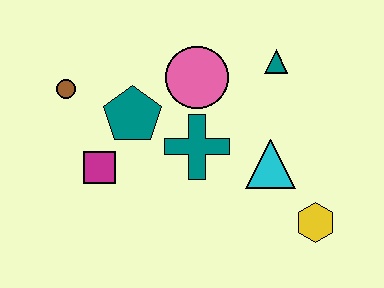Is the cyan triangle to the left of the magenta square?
No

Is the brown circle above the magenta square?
Yes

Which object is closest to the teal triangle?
The pink circle is closest to the teal triangle.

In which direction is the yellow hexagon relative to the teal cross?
The yellow hexagon is to the right of the teal cross.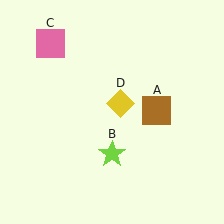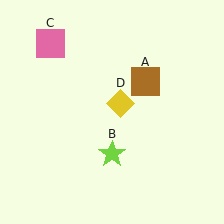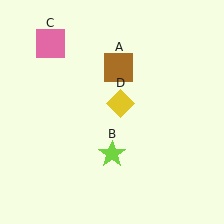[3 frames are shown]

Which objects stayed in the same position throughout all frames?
Lime star (object B) and pink square (object C) and yellow diamond (object D) remained stationary.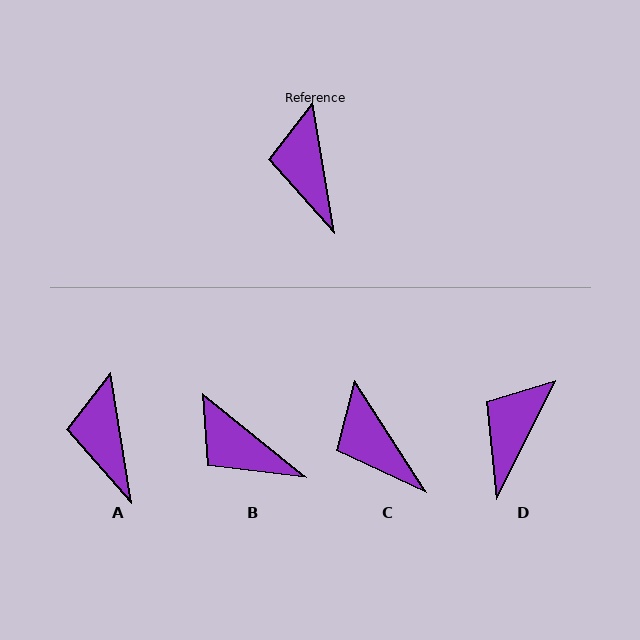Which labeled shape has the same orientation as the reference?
A.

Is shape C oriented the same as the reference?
No, it is off by about 23 degrees.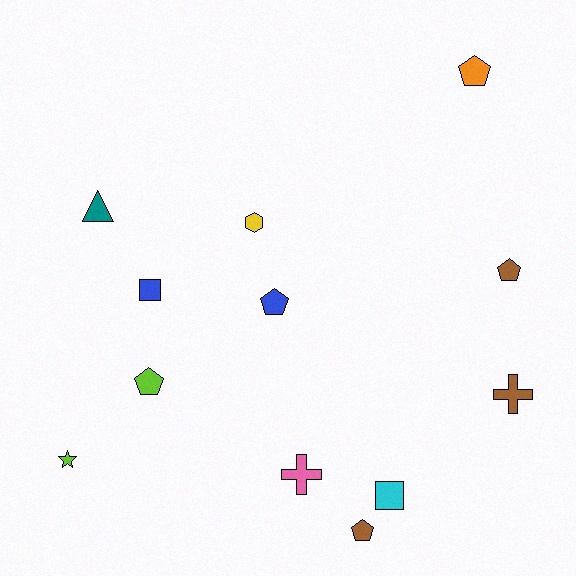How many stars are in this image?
There is 1 star.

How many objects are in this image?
There are 12 objects.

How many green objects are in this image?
There are no green objects.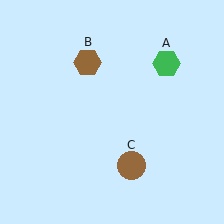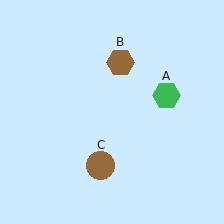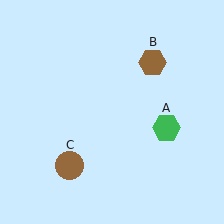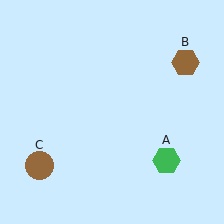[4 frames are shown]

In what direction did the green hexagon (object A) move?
The green hexagon (object A) moved down.